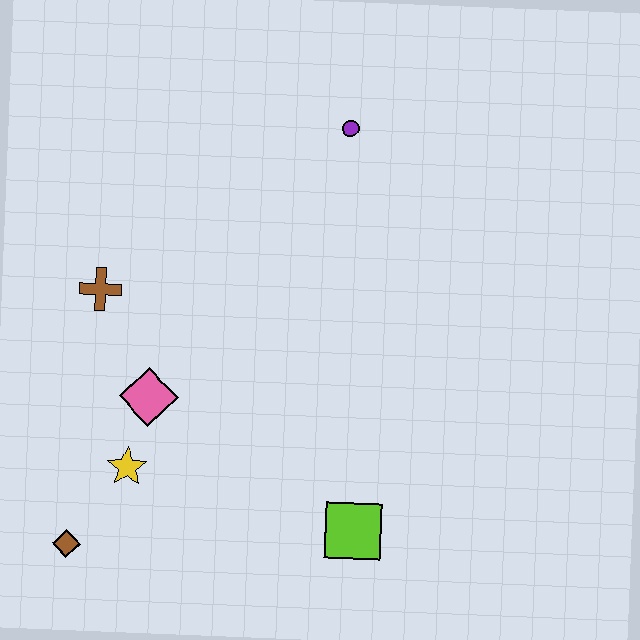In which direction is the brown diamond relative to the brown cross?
The brown diamond is below the brown cross.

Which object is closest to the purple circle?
The brown cross is closest to the purple circle.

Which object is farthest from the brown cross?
The lime square is farthest from the brown cross.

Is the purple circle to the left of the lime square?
Yes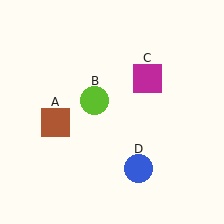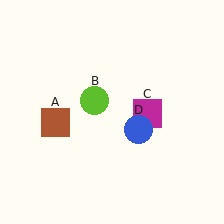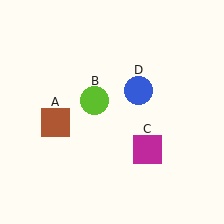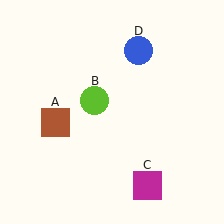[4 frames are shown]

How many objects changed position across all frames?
2 objects changed position: magenta square (object C), blue circle (object D).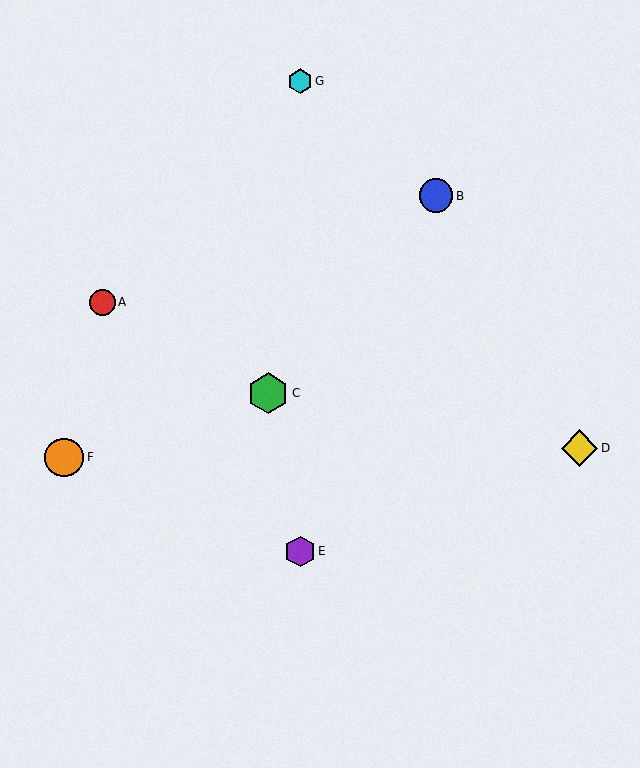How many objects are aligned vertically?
2 objects (E, G) are aligned vertically.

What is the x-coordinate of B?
Object B is at x≈436.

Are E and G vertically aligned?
Yes, both are at x≈300.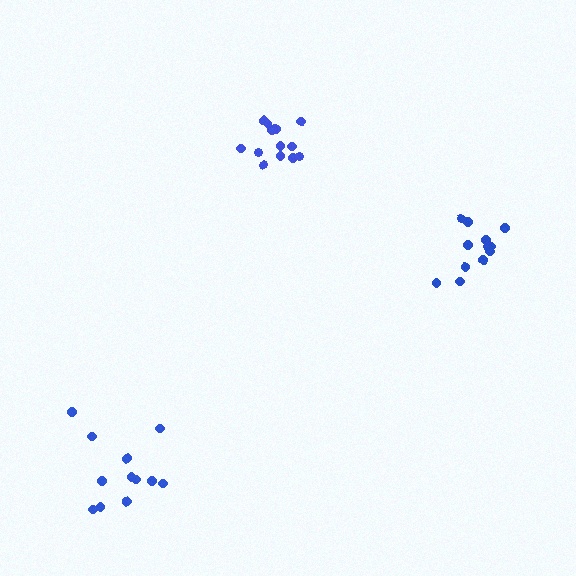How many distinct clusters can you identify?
There are 3 distinct clusters.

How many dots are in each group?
Group 1: 12 dots, Group 2: 13 dots, Group 3: 12 dots (37 total).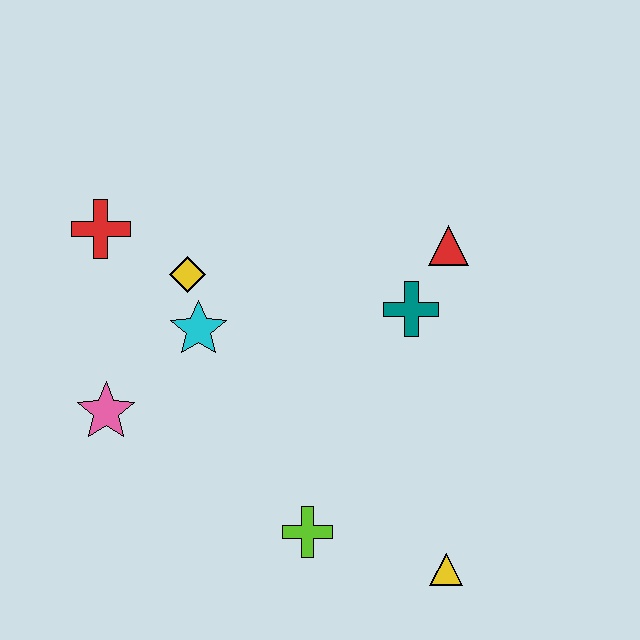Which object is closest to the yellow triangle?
The lime cross is closest to the yellow triangle.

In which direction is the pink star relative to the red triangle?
The pink star is to the left of the red triangle.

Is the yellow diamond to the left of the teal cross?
Yes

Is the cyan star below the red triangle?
Yes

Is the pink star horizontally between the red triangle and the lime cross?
No